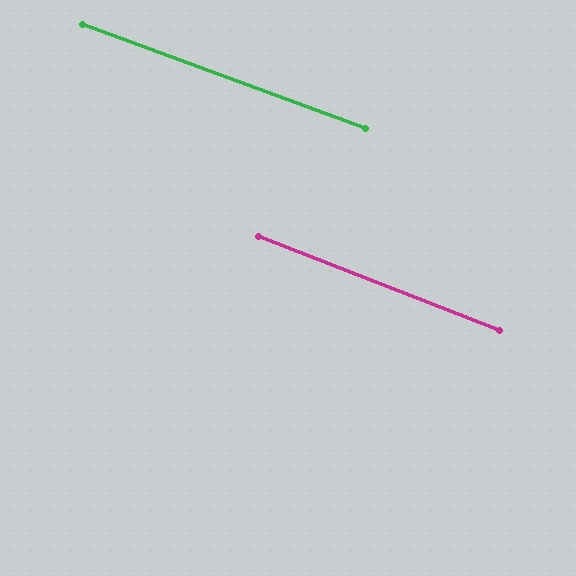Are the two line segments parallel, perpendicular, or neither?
Parallel — their directions differ by only 1.2°.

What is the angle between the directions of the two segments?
Approximately 1 degree.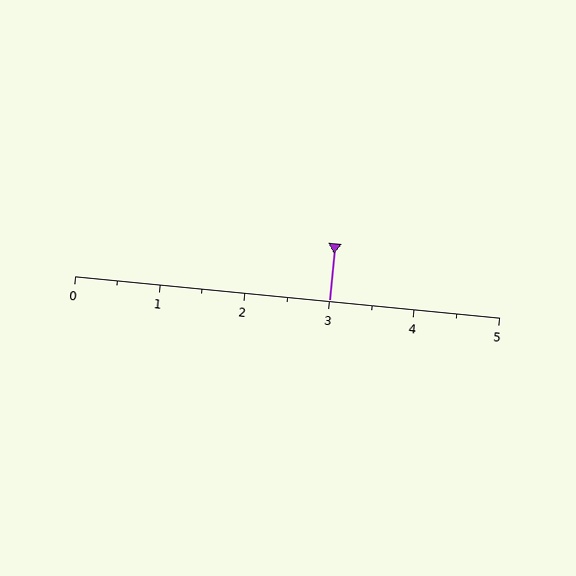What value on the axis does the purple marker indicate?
The marker indicates approximately 3.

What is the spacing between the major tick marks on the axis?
The major ticks are spaced 1 apart.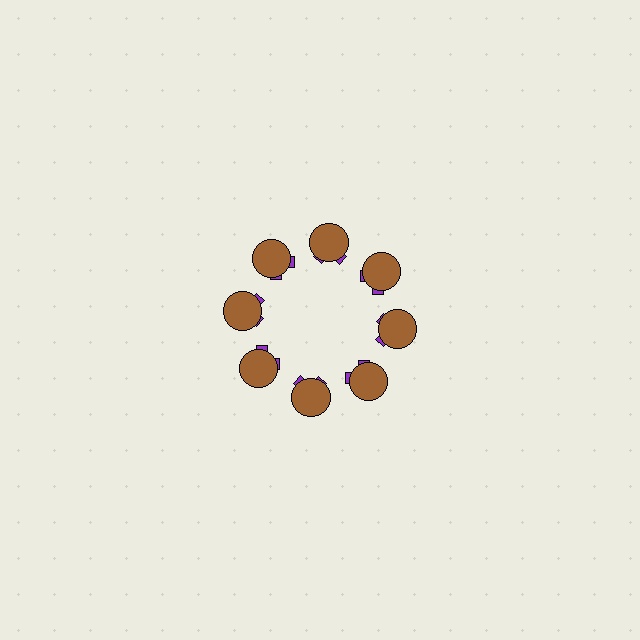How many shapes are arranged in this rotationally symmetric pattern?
There are 16 shapes, arranged in 8 groups of 2.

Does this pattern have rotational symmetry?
Yes, this pattern has 8-fold rotational symmetry. It looks the same after rotating 45 degrees around the center.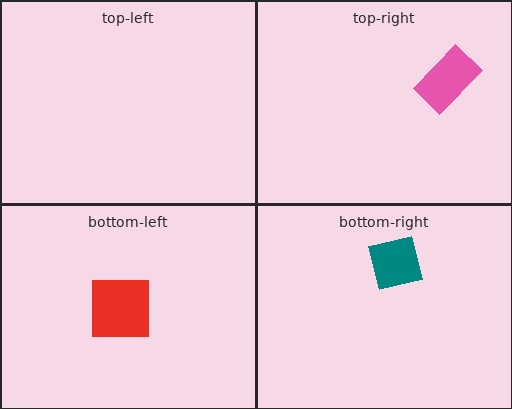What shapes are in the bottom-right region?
The teal square.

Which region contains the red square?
The bottom-left region.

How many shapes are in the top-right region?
1.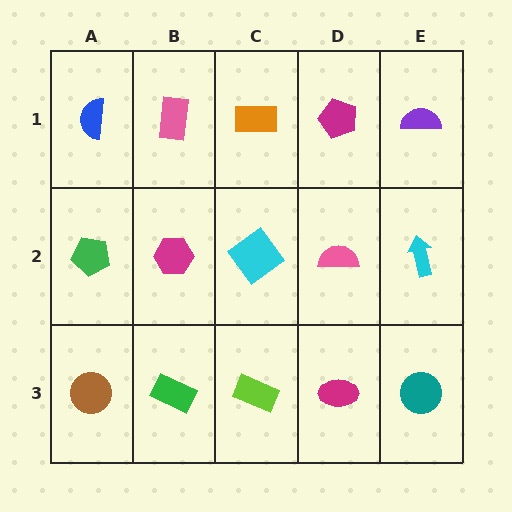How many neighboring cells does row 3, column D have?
3.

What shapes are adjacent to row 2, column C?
An orange rectangle (row 1, column C), a lime rectangle (row 3, column C), a magenta hexagon (row 2, column B), a pink semicircle (row 2, column D).